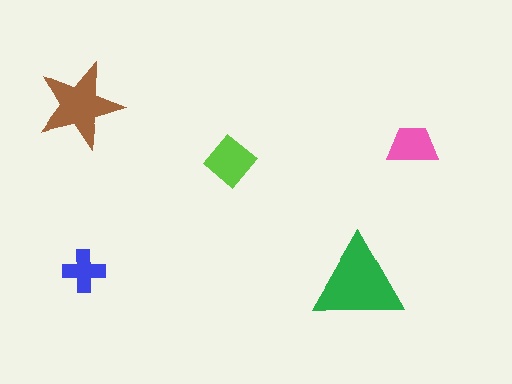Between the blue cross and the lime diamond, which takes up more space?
The lime diamond.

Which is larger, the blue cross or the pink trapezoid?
The pink trapezoid.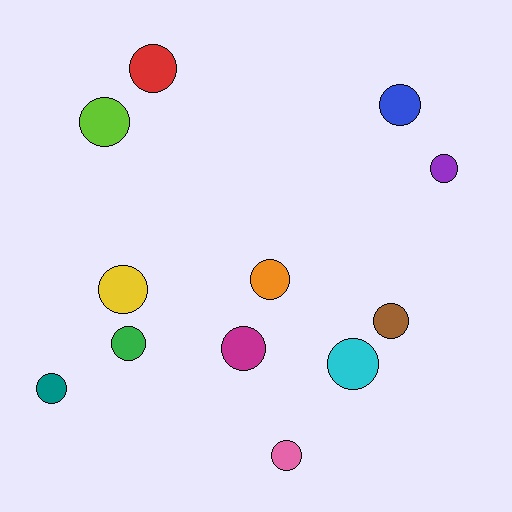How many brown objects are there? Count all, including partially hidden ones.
There is 1 brown object.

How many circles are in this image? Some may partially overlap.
There are 12 circles.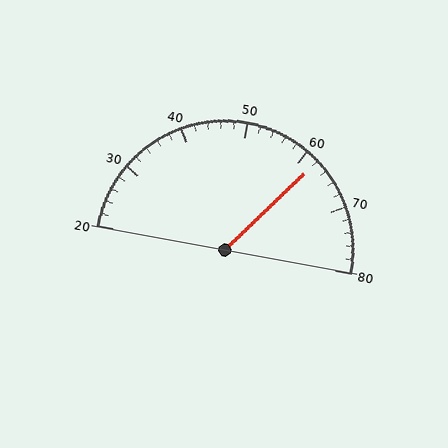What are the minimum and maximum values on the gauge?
The gauge ranges from 20 to 80.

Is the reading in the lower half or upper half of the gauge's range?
The reading is in the upper half of the range (20 to 80).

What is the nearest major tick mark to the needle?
The nearest major tick mark is 60.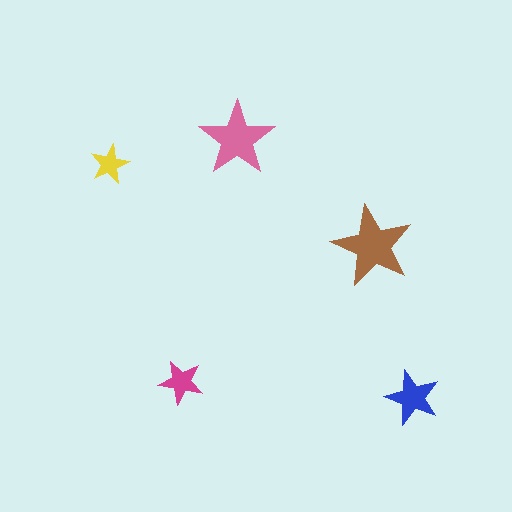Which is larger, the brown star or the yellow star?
The brown one.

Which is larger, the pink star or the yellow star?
The pink one.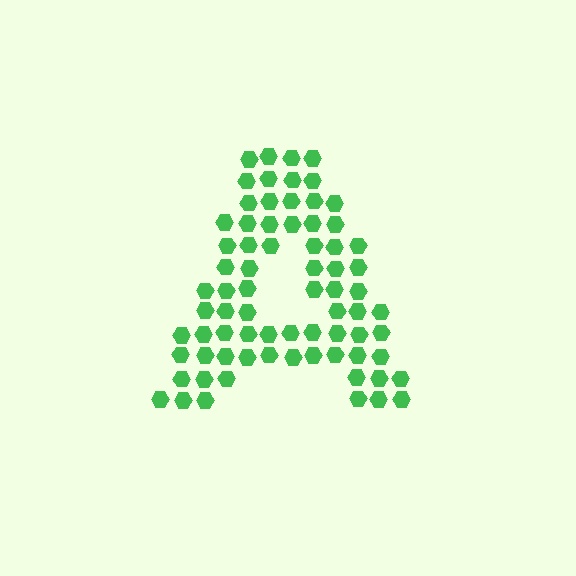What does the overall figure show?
The overall figure shows the letter A.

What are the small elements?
The small elements are hexagons.